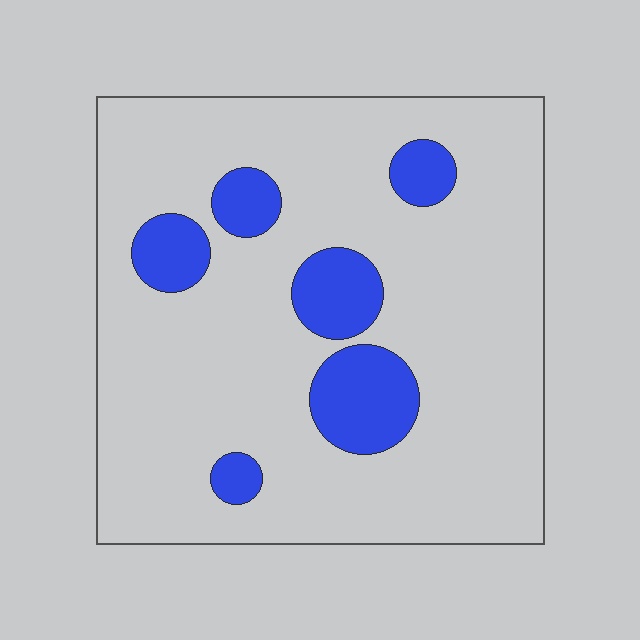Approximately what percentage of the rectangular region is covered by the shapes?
Approximately 15%.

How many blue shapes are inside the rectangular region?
6.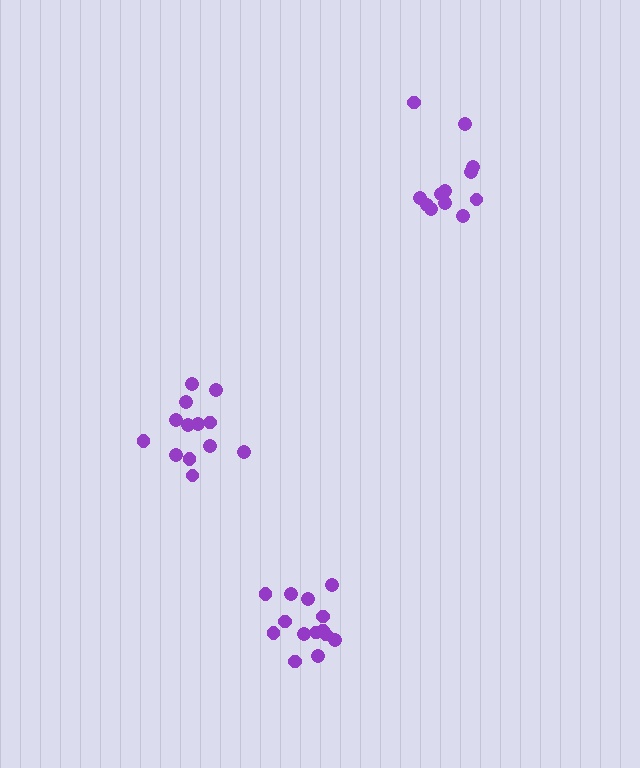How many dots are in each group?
Group 1: 14 dots, Group 2: 12 dots, Group 3: 13 dots (39 total).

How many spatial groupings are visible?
There are 3 spatial groupings.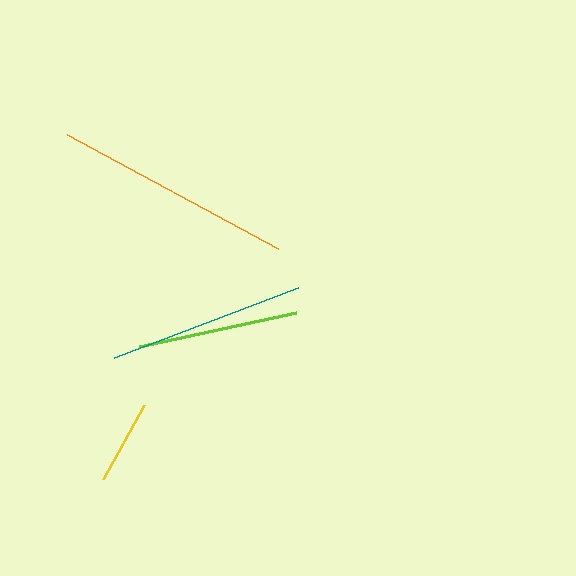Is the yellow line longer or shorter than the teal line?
The teal line is longer than the yellow line.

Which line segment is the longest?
The orange line is the longest at approximately 240 pixels.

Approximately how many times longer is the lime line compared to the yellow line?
The lime line is approximately 1.9 times the length of the yellow line.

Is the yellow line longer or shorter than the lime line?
The lime line is longer than the yellow line.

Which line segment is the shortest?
The yellow line is the shortest at approximately 84 pixels.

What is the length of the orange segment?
The orange segment is approximately 240 pixels long.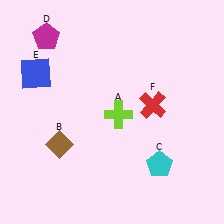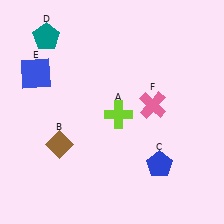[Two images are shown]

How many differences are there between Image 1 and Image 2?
There are 3 differences between the two images.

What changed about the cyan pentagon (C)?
In Image 1, C is cyan. In Image 2, it changed to blue.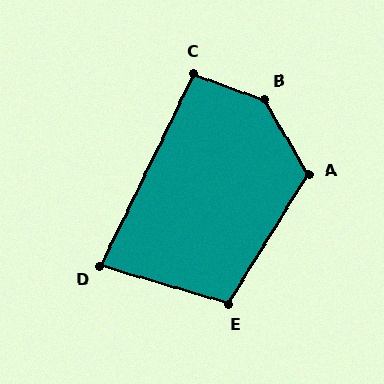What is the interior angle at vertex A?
Approximately 118 degrees (obtuse).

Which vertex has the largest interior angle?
B, at approximately 140 degrees.